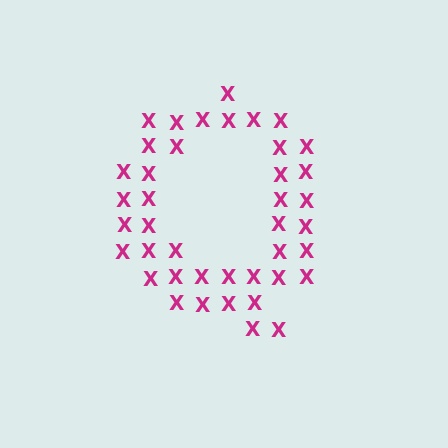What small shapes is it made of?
It is made of small letter X's.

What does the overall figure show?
The overall figure shows the letter Q.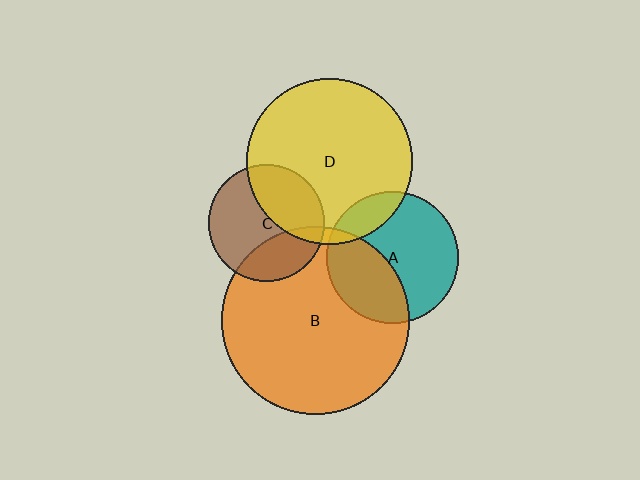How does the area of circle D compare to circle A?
Approximately 1.6 times.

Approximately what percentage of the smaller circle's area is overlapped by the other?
Approximately 40%.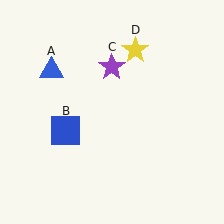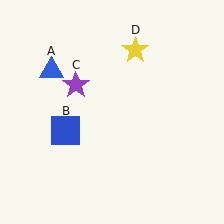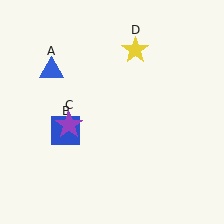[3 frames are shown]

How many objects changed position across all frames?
1 object changed position: purple star (object C).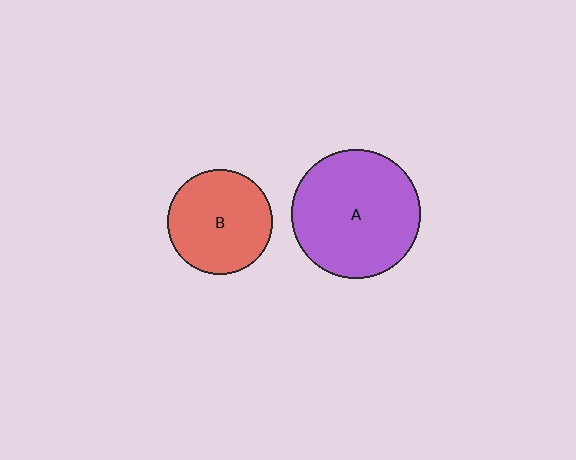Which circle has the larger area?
Circle A (purple).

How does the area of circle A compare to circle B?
Approximately 1.5 times.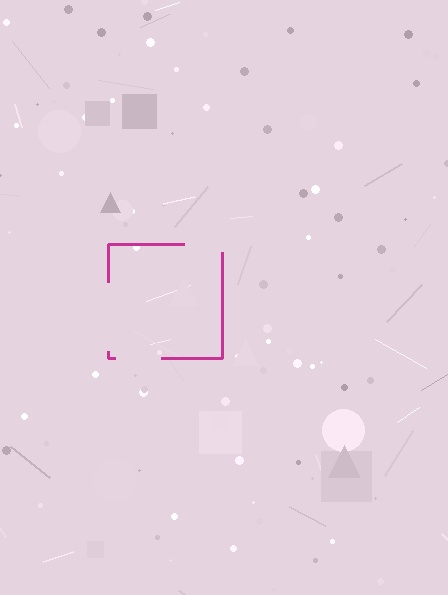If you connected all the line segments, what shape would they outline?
They would outline a square.